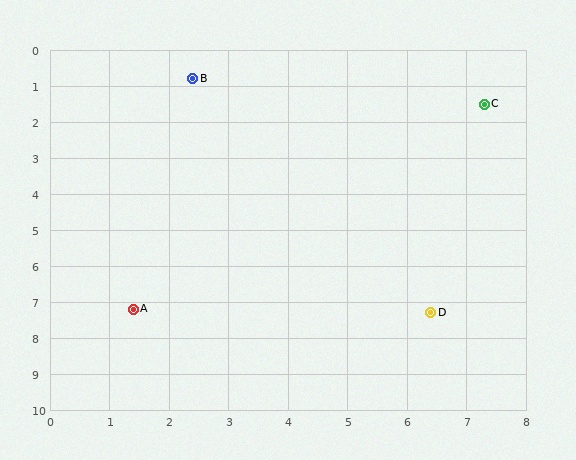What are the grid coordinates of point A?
Point A is at approximately (1.4, 7.2).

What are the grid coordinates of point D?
Point D is at approximately (6.4, 7.3).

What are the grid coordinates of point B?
Point B is at approximately (2.4, 0.8).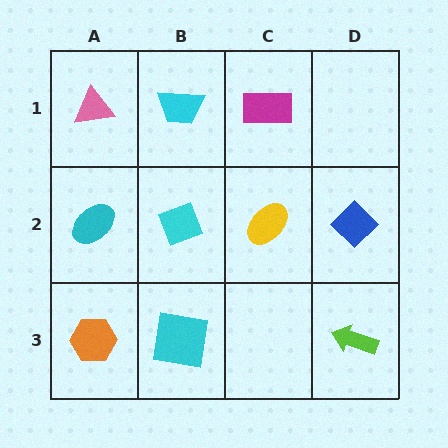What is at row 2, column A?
A cyan ellipse.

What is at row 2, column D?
A blue diamond.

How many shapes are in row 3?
3 shapes.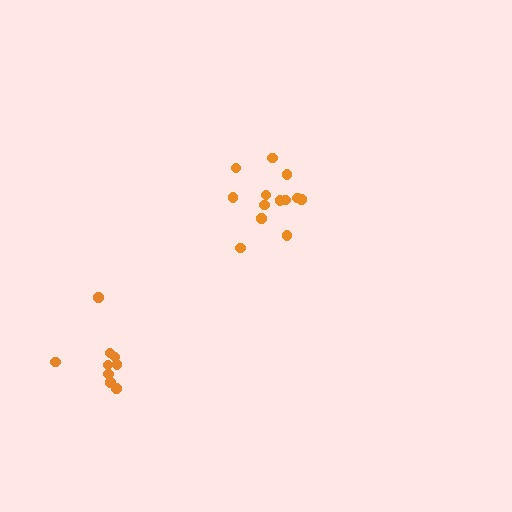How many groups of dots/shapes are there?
There are 2 groups.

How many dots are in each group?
Group 1: 9 dots, Group 2: 13 dots (22 total).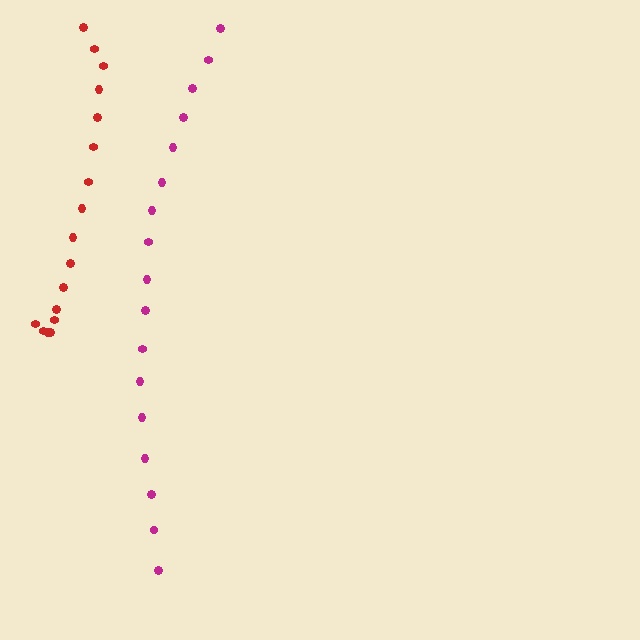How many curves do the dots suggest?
There are 2 distinct paths.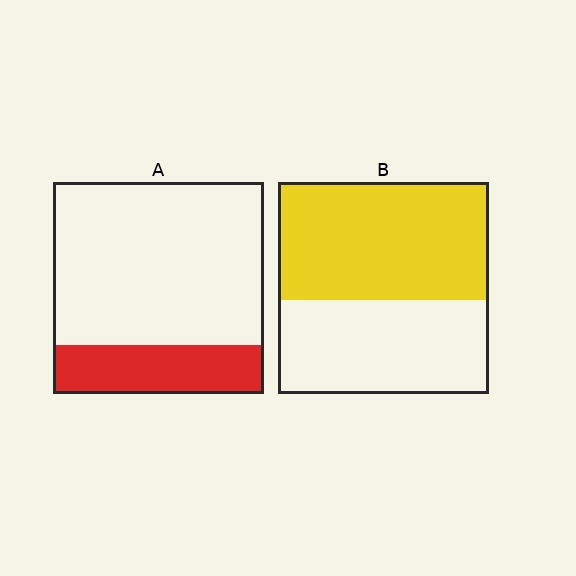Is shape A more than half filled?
No.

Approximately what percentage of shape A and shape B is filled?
A is approximately 25% and B is approximately 55%.